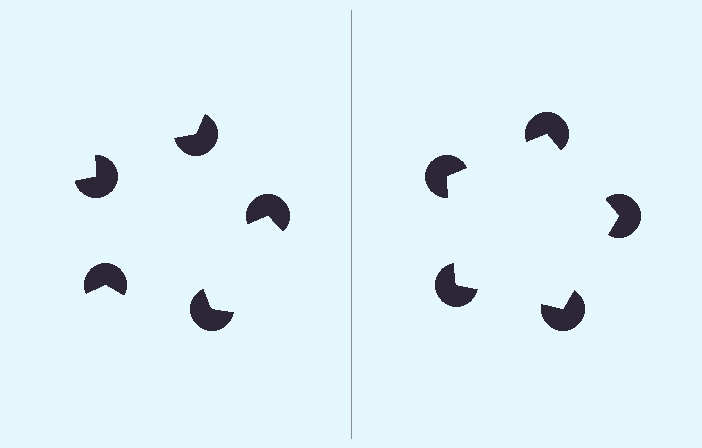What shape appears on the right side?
An illusory pentagon.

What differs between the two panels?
The pac-man discs are positioned identically on both sides; only the wedge orientations differ. On the right they align to a pentagon; on the left they are misaligned.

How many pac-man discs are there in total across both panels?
10 — 5 on each side.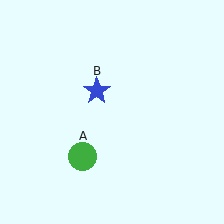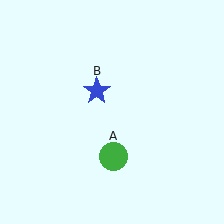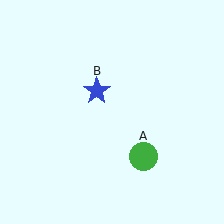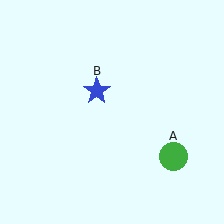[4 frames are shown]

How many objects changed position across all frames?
1 object changed position: green circle (object A).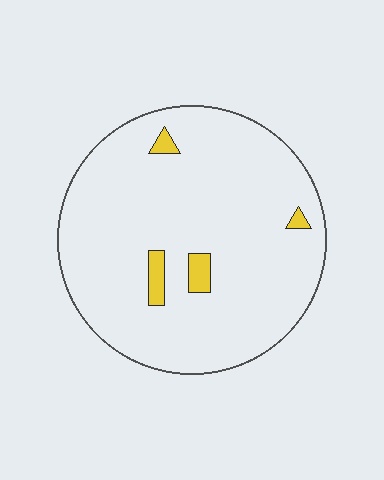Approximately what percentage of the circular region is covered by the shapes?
Approximately 5%.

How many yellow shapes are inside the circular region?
4.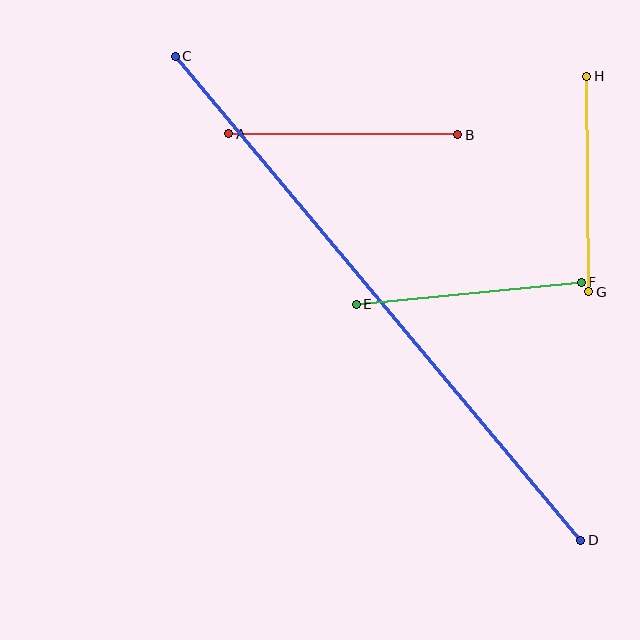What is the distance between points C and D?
The distance is approximately 631 pixels.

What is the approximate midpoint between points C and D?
The midpoint is at approximately (378, 298) pixels.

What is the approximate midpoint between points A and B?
The midpoint is at approximately (343, 134) pixels.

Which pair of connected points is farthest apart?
Points C and D are farthest apart.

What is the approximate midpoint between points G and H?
The midpoint is at approximately (588, 184) pixels.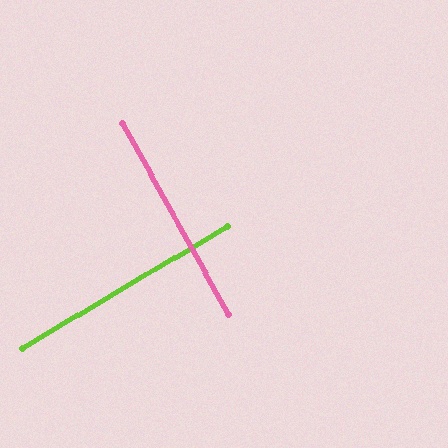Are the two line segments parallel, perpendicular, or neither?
Perpendicular — they meet at approximately 88°.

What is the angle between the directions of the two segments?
Approximately 88 degrees.